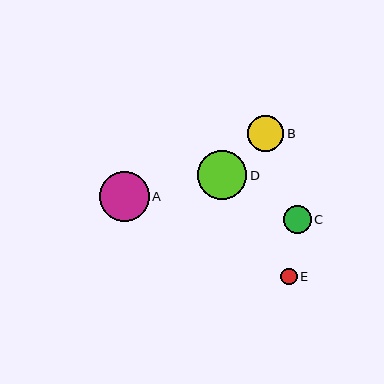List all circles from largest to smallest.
From largest to smallest: A, D, B, C, E.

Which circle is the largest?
Circle A is the largest with a size of approximately 50 pixels.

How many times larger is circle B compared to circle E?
Circle B is approximately 2.3 times the size of circle E.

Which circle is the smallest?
Circle E is the smallest with a size of approximately 16 pixels.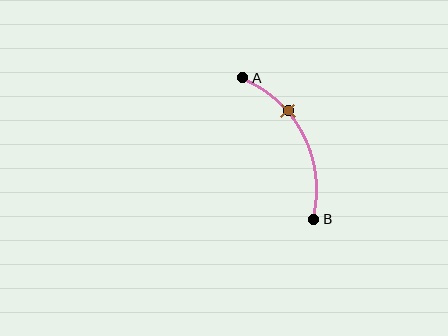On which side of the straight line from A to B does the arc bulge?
The arc bulges to the right of the straight line connecting A and B.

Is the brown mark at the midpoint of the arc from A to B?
No. The brown mark lies on the arc but is closer to endpoint A. The arc midpoint would be at the point on the curve equidistant along the arc from both A and B.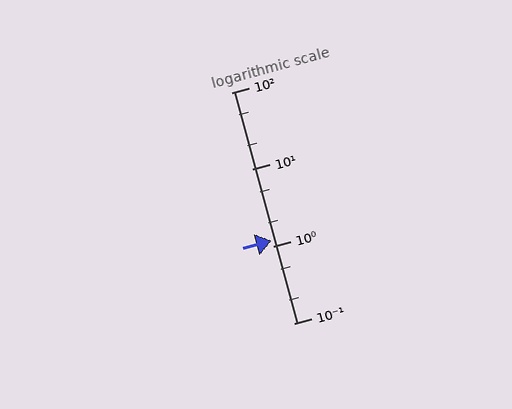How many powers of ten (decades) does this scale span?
The scale spans 3 decades, from 0.1 to 100.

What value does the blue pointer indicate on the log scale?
The pointer indicates approximately 1.2.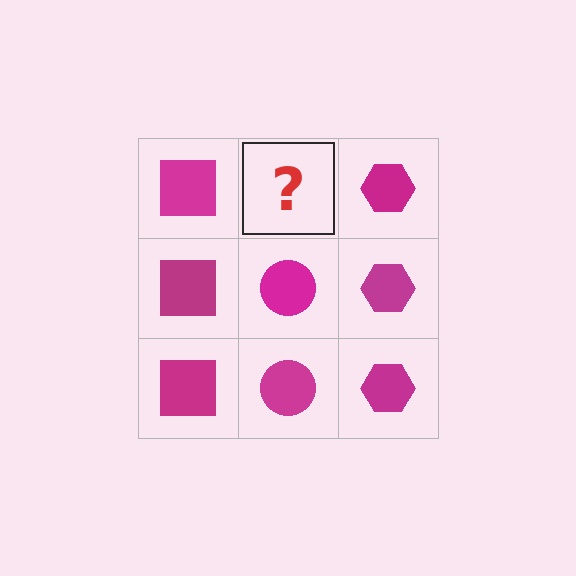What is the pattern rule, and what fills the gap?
The rule is that each column has a consistent shape. The gap should be filled with a magenta circle.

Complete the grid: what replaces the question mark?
The question mark should be replaced with a magenta circle.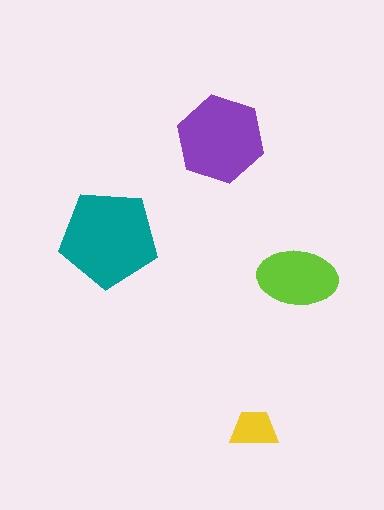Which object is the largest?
The teal pentagon.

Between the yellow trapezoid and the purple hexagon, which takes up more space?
The purple hexagon.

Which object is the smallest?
The yellow trapezoid.